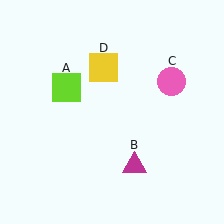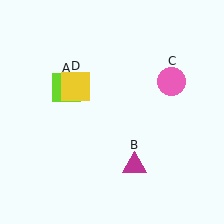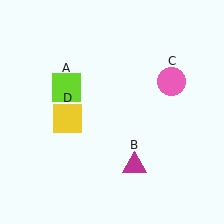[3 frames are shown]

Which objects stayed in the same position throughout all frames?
Lime square (object A) and magenta triangle (object B) and pink circle (object C) remained stationary.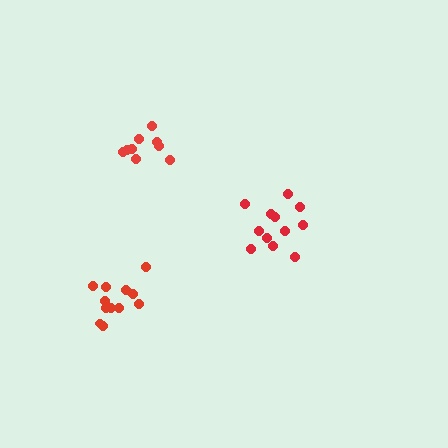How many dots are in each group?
Group 1: 9 dots, Group 2: 12 dots, Group 3: 12 dots (33 total).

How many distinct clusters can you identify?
There are 3 distinct clusters.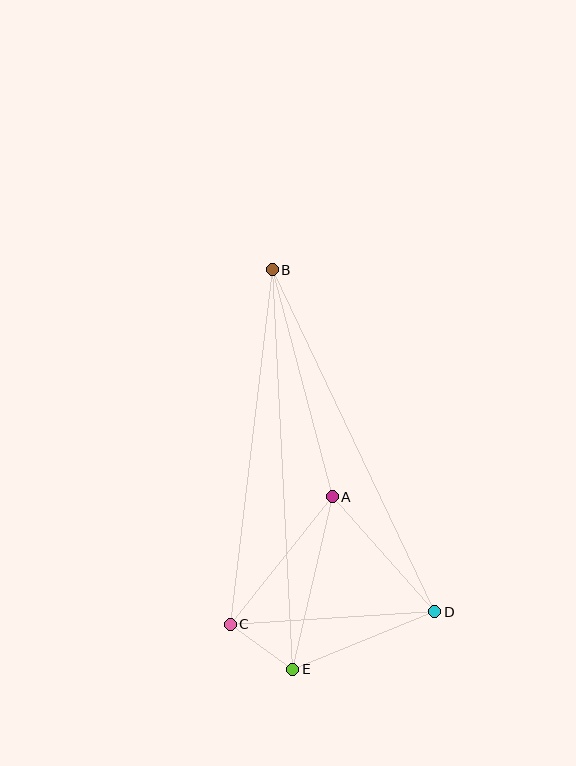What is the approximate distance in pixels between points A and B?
The distance between A and B is approximately 235 pixels.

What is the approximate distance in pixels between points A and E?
The distance between A and E is approximately 177 pixels.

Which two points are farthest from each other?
Points B and E are farthest from each other.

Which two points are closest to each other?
Points C and E are closest to each other.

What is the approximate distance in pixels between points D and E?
The distance between D and E is approximately 153 pixels.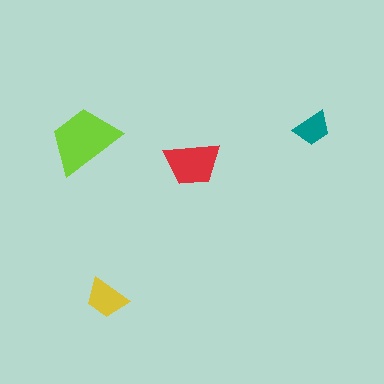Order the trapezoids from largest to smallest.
the lime one, the red one, the yellow one, the teal one.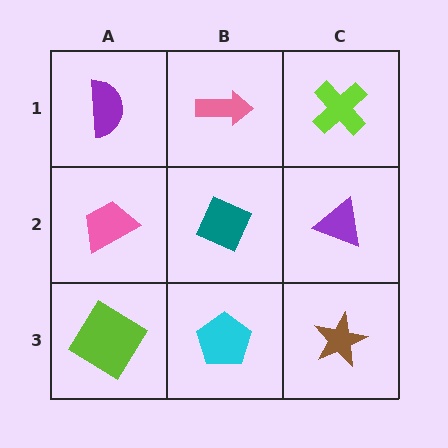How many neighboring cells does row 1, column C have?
2.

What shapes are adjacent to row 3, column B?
A teal diamond (row 2, column B), a lime diamond (row 3, column A), a brown star (row 3, column C).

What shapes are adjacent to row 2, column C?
A lime cross (row 1, column C), a brown star (row 3, column C), a teal diamond (row 2, column B).